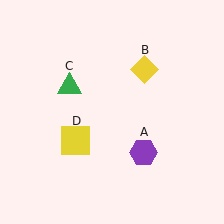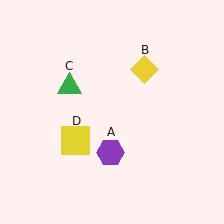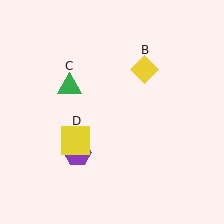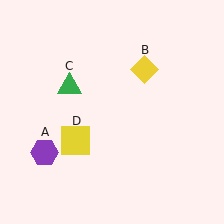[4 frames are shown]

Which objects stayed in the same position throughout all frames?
Yellow diamond (object B) and green triangle (object C) and yellow square (object D) remained stationary.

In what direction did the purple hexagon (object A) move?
The purple hexagon (object A) moved left.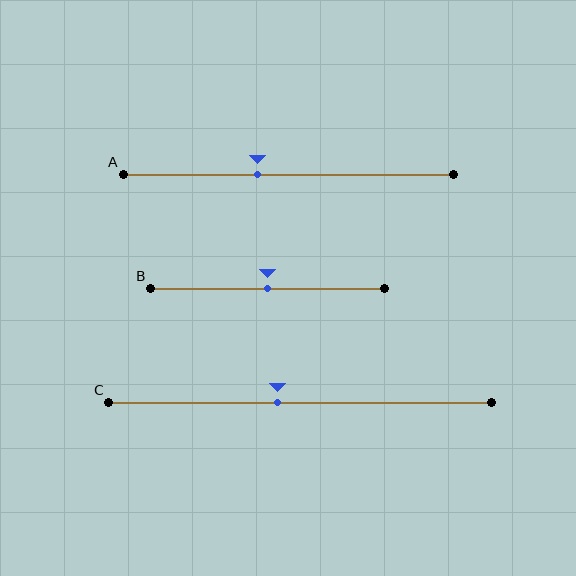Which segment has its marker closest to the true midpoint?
Segment B has its marker closest to the true midpoint.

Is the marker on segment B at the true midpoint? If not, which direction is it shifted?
Yes, the marker on segment B is at the true midpoint.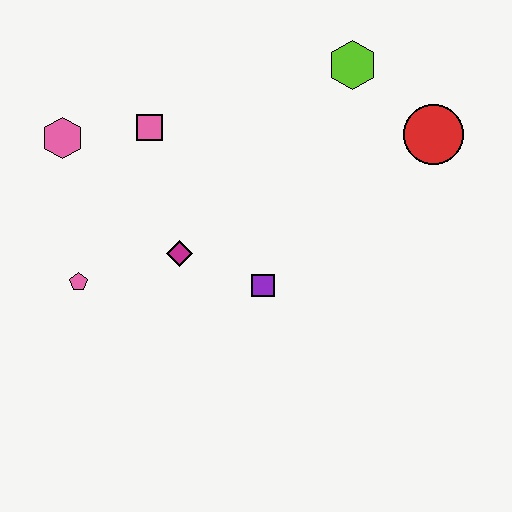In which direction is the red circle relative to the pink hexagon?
The red circle is to the right of the pink hexagon.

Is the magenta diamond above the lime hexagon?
No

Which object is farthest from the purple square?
The pink hexagon is farthest from the purple square.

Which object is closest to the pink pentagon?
The magenta diamond is closest to the pink pentagon.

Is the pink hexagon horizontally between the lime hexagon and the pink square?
No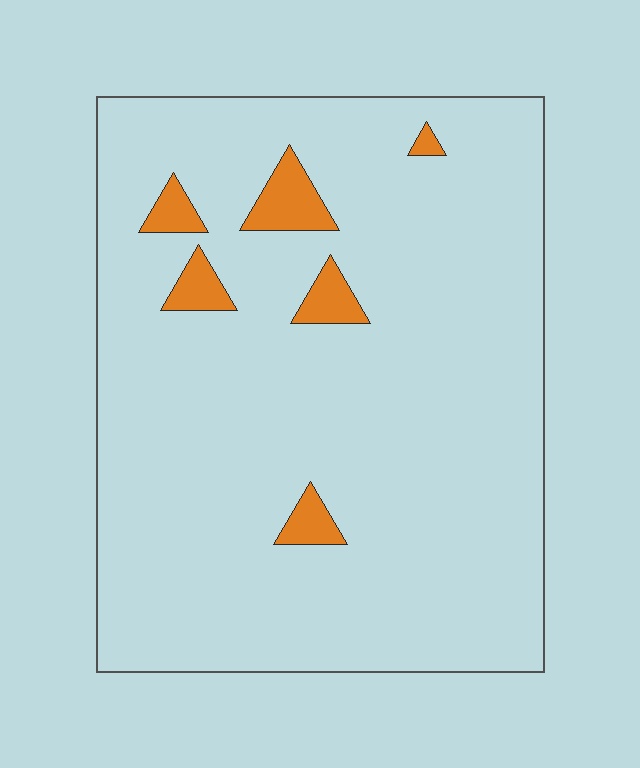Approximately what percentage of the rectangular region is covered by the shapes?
Approximately 5%.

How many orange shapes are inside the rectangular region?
6.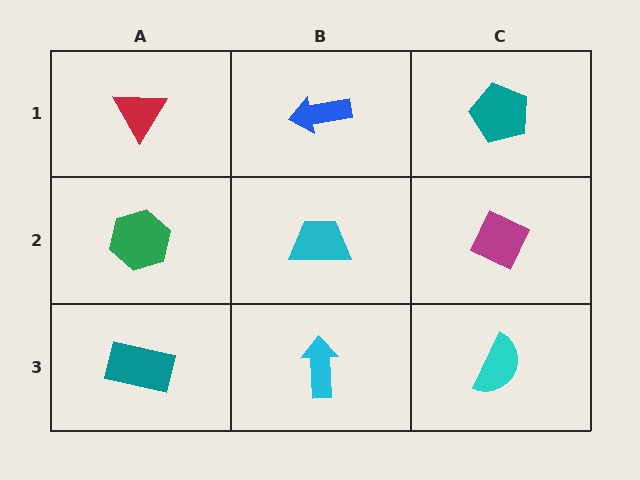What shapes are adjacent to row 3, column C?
A magenta diamond (row 2, column C), a cyan arrow (row 3, column B).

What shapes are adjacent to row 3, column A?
A green hexagon (row 2, column A), a cyan arrow (row 3, column B).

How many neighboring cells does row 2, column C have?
3.